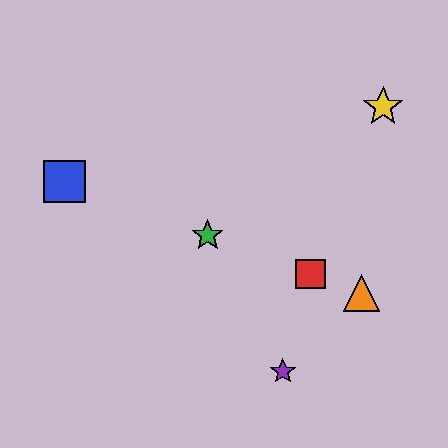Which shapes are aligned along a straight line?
The red square, the blue square, the green star, the orange triangle are aligned along a straight line.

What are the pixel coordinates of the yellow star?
The yellow star is at (383, 107).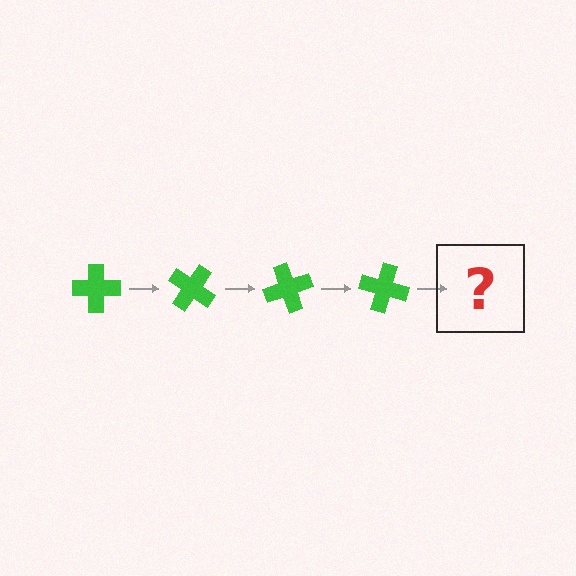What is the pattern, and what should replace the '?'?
The pattern is that the cross rotates 35 degrees each step. The '?' should be a green cross rotated 140 degrees.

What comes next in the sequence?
The next element should be a green cross rotated 140 degrees.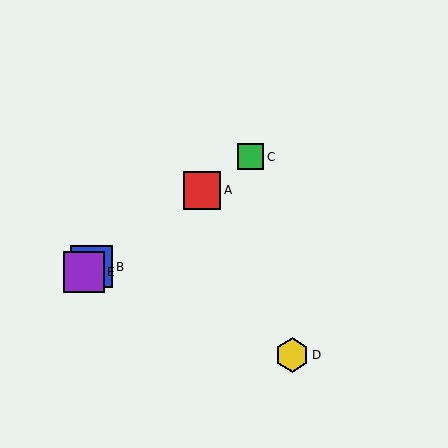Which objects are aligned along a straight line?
Objects A, B, C, E are aligned along a straight line.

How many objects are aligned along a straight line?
4 objects (A, B, C, E) are aligned along a straight line.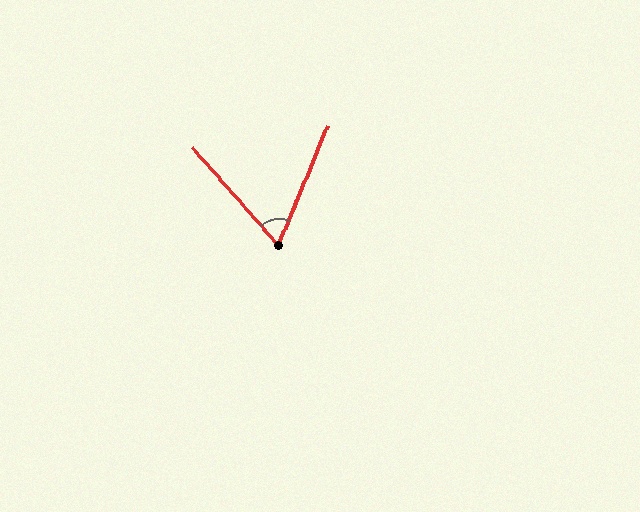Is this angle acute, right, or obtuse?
It is acute.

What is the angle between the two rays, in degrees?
Approximately 64 degrees.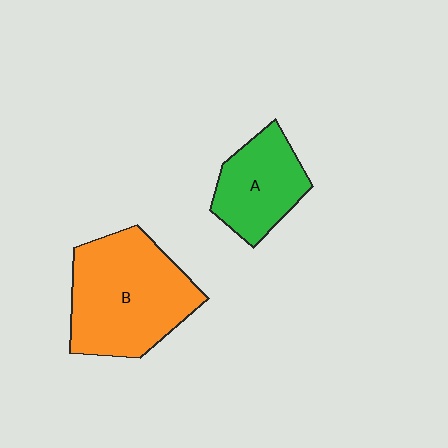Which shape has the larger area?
Shape B (orange).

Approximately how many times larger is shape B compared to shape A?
Approximately 1.7 times.